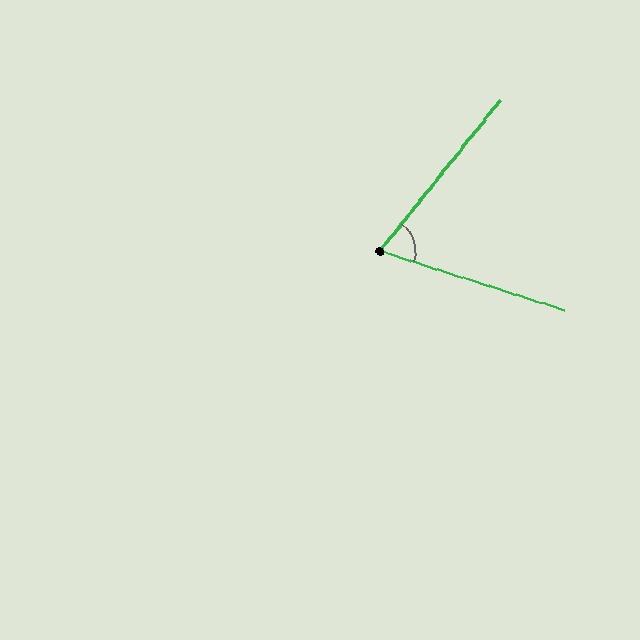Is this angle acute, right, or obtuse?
It is acute.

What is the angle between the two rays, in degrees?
Approximately 69 degrees.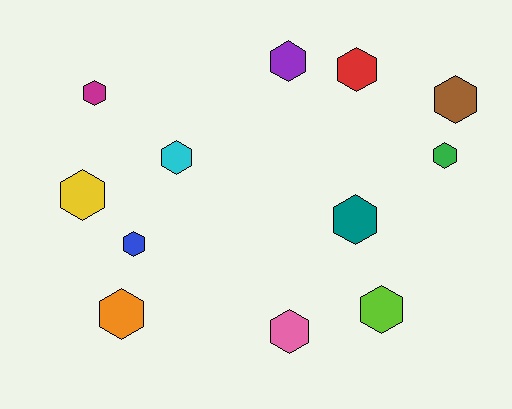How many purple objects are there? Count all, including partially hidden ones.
There is 1 purple object.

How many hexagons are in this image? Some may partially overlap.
There are 12 hexagons.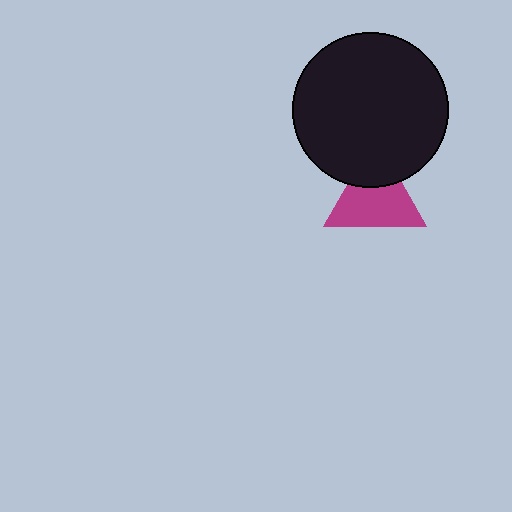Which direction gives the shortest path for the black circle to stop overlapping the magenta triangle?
Moving up gives the shortest separation.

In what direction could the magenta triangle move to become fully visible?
The magenta triangle could move down. That would shift it out from behind the black circle entirely.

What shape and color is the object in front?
The object in front is a black circle.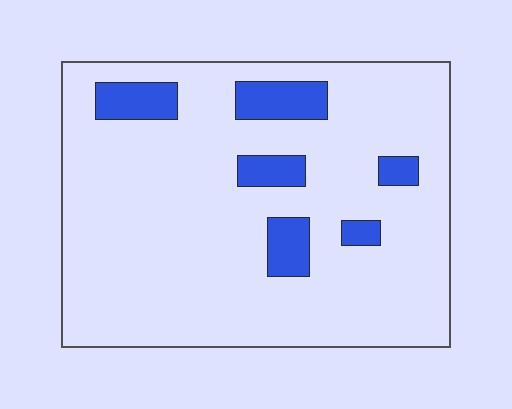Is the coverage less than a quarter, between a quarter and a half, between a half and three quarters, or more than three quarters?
Less than a quarter.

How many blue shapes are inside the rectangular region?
6.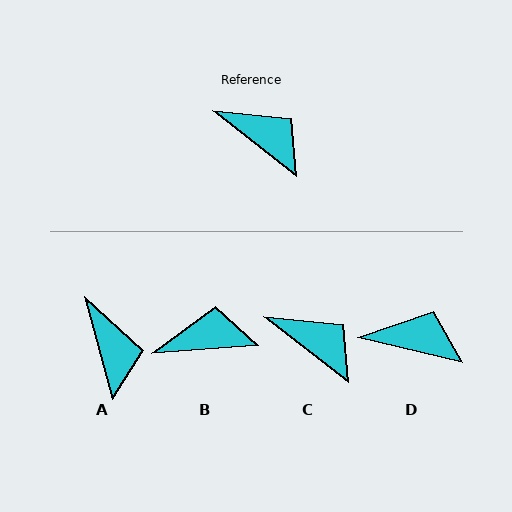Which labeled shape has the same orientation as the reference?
C.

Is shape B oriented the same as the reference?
No, it is off by about 42 degrees.